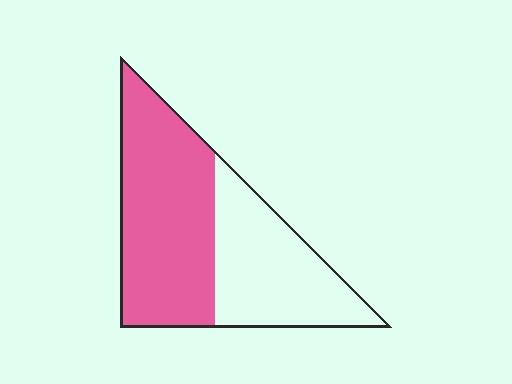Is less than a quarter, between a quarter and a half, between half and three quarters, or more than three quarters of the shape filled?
Between half and three quarters.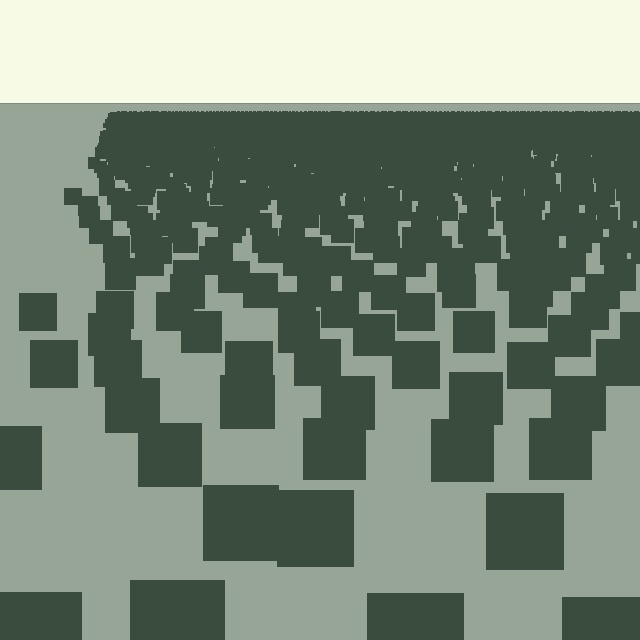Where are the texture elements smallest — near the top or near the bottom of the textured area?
Near the top.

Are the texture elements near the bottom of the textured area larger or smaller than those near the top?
Larger. Near the bottom, elements are closer to the viewer and appear at a bigger on-screen size.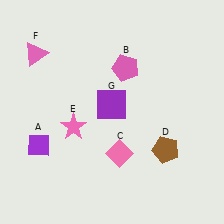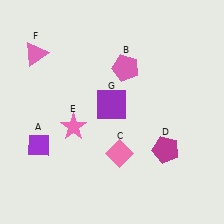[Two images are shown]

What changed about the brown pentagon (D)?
In Image 1, D is brown. In Image 2, it changed to magenta.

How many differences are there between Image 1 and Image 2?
There is 1 difference between the two images.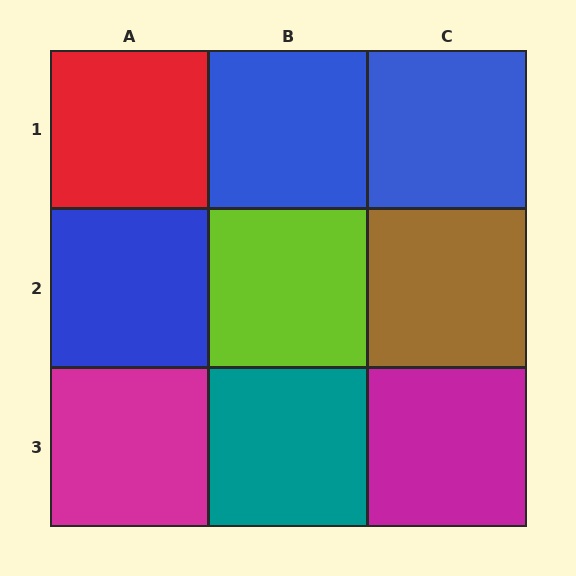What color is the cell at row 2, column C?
Brown.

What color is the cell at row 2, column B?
Lime.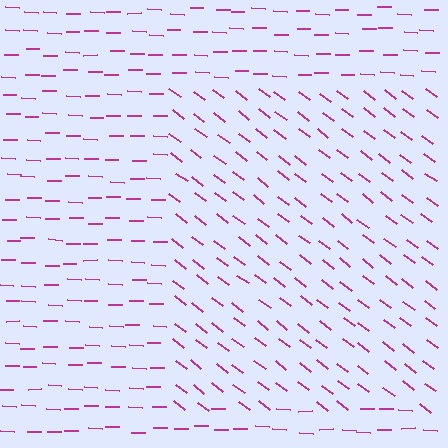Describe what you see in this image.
The image is filled with small magenta line segments. A rectangle region in the image has lines oriented differently from the surrounding lines, creating a visible texture boundary.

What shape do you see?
I see a rectangle.